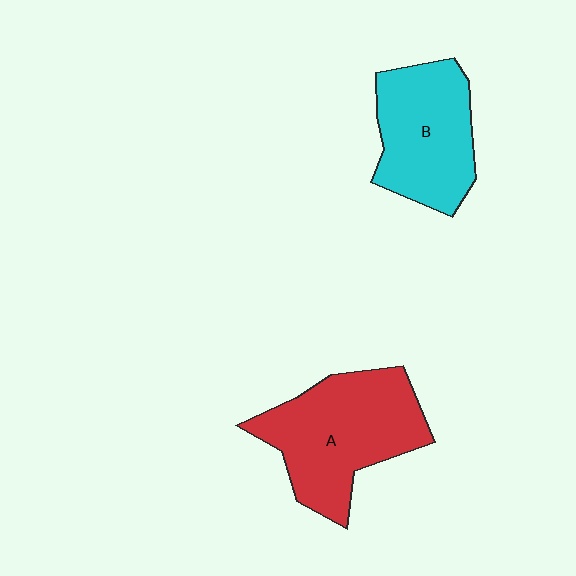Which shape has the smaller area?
Shape B (cyan).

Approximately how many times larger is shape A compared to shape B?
Approximately 1.2 times.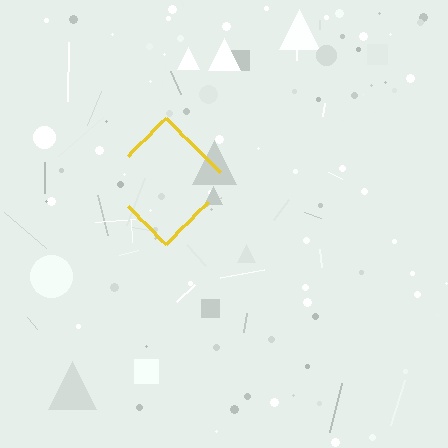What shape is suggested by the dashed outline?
The dashed outline suggests a diamond.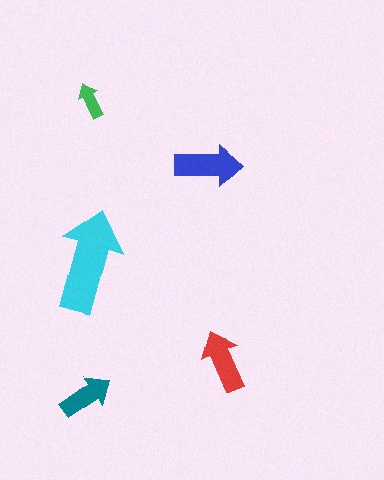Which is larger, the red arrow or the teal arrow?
The red one.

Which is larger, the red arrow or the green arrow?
The red one.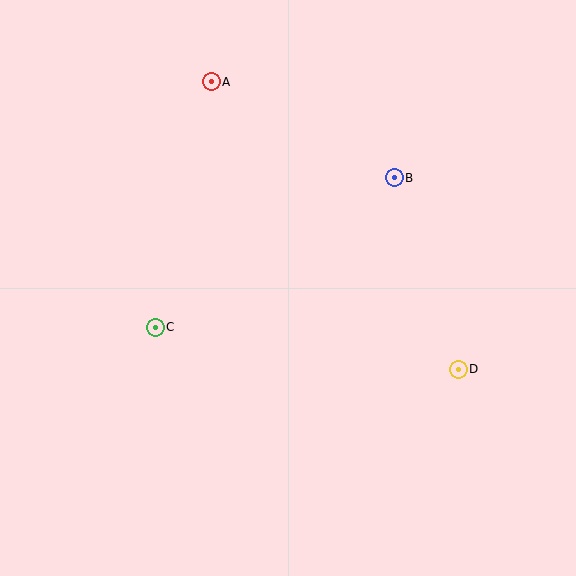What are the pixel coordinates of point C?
Point C is at (155, 327).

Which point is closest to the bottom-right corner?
Point D is closest to the bottom-right corner.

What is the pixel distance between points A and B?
The distance between A and B is 207 pixels.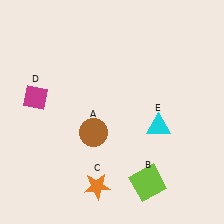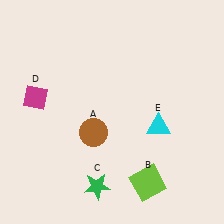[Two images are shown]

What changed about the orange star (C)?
In Image 1, C is orange. In Image 2, it changed to green.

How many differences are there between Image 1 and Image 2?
There is 1 difference between the two images.